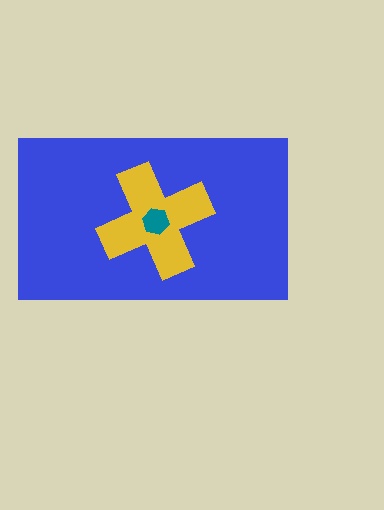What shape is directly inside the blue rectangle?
The yellow cross.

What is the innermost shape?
The teal hexagon.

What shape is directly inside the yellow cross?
The teal hexagon.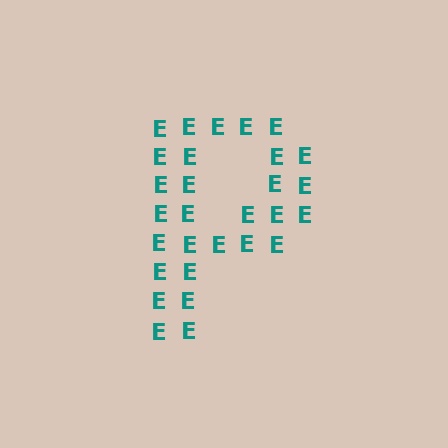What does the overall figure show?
The overall figure shows the letter P.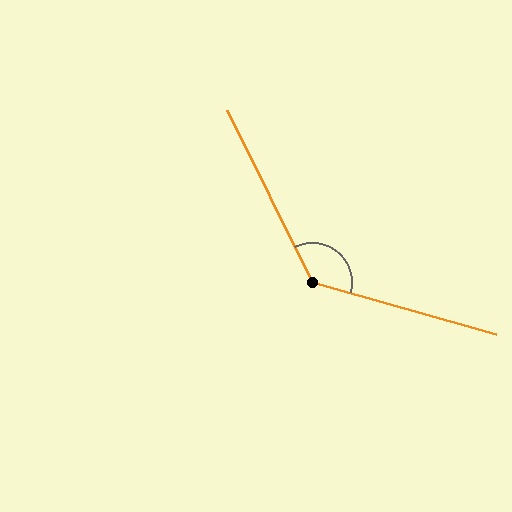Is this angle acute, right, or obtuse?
It is obtuse.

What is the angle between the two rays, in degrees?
Approximately 132 degrees.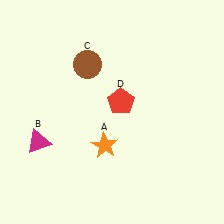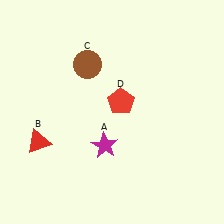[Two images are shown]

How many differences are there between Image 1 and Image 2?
There are 2 differences between the two images.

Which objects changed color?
A changed from orange to magenta. B changed from magenta to red.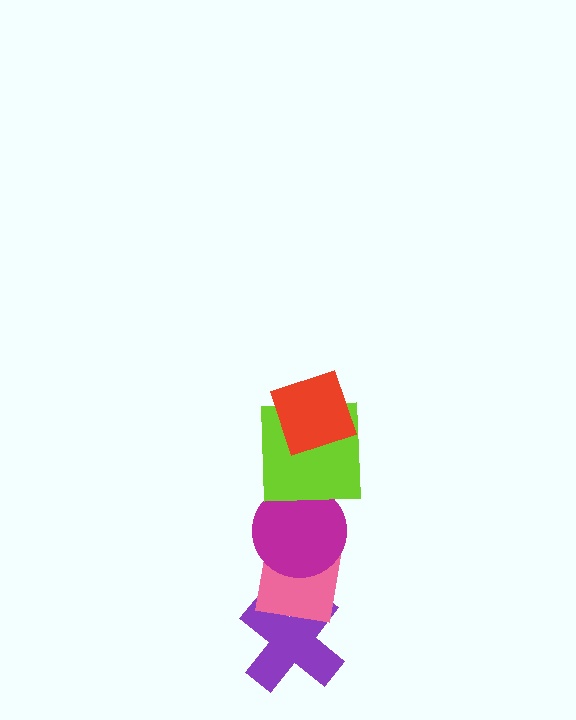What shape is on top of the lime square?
The red diamond is on top of the lime square.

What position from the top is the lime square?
The lime square is 2nd from the top.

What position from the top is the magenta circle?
The magenta circle is 3rd from the top.